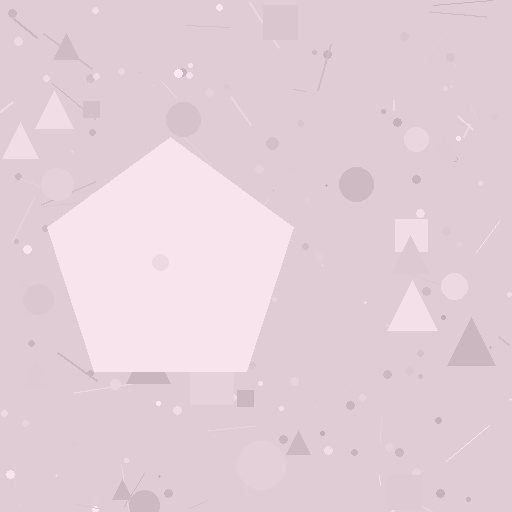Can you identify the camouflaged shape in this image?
The camouflaged shape is a pentagon.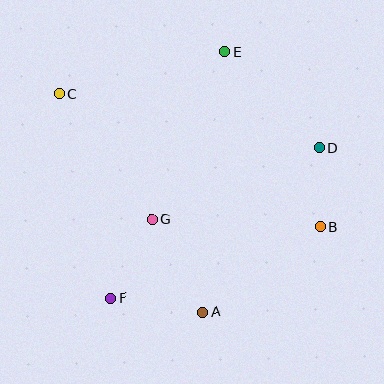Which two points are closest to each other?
Points B and D are closest to each other.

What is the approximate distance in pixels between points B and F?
The distance between B and F is approximately 221 pixels.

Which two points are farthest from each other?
Points B and C are farthest from each other.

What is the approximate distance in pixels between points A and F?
The distance between A and F is approximately 92 pixels.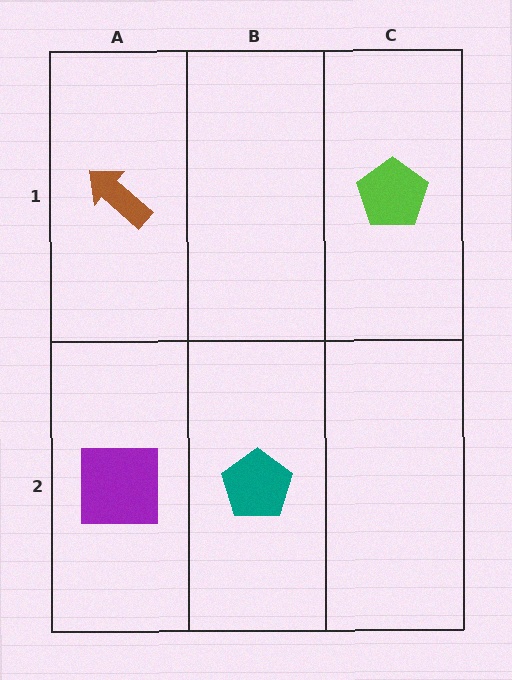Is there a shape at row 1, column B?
No, that cell is empty.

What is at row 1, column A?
A brown arrow.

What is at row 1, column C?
A lime pentagon.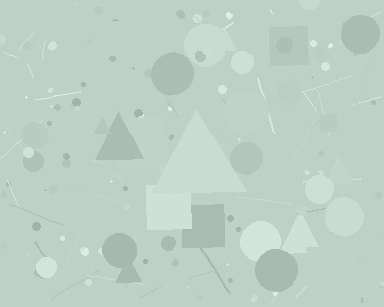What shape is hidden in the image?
A triangle is hidden in the image.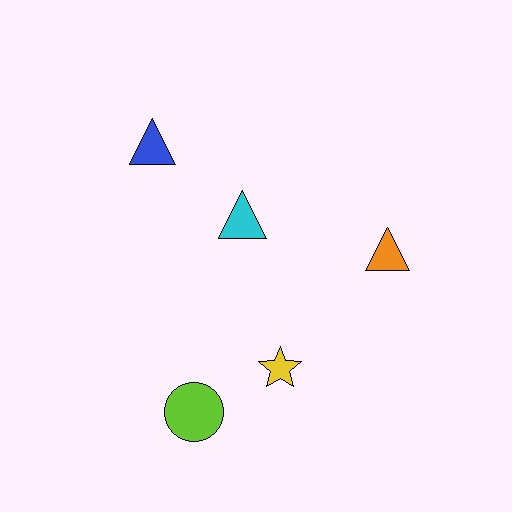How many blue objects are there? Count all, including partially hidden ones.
There is 1 blue object.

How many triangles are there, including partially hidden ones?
There are 3 triangles.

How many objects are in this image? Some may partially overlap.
There are 5 objects.